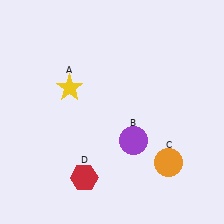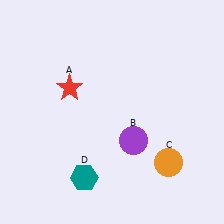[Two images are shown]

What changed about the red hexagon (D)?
In Image 1, D is red. In Image 2, it changed to teal.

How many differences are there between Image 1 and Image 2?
There are 2 differences between the two images.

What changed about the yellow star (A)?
In Image 1, A is yellow. In Image 2, it changed to red.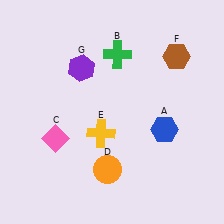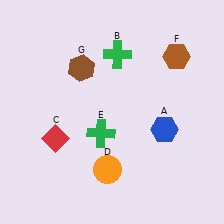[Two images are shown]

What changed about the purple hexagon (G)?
In Image 1, G is purple. In Image 2, it changed to brown.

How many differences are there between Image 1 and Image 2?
There are 3 differences between the two images.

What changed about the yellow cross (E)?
In Image 1, E is yellow. In Image 2, it changed to green.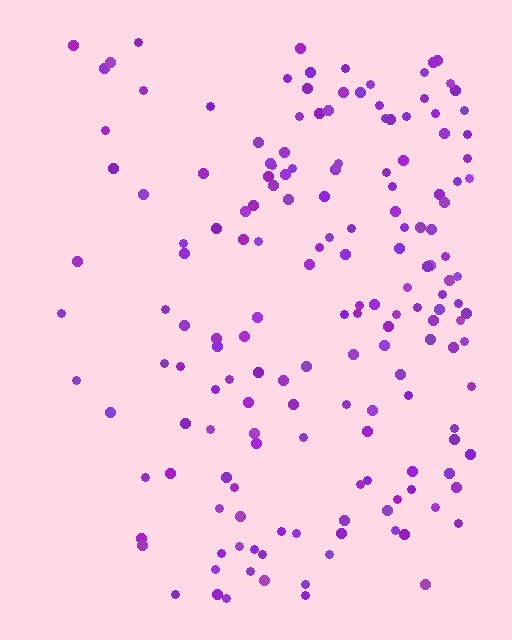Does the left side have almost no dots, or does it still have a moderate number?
Still a moderate number, just noticeably fewer than the right.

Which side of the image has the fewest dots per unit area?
The left.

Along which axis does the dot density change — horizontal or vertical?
Horizontal.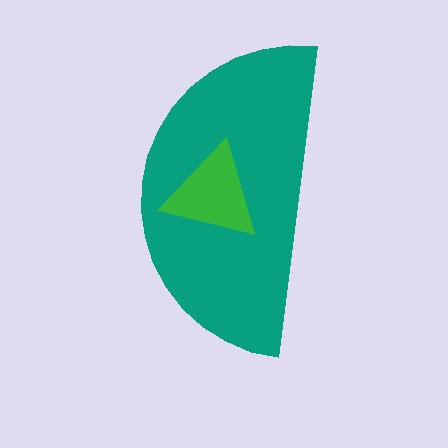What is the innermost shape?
The green triangle.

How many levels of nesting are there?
2.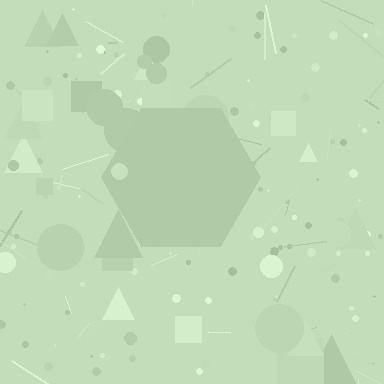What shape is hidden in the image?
A hexagon is hidden in the image.